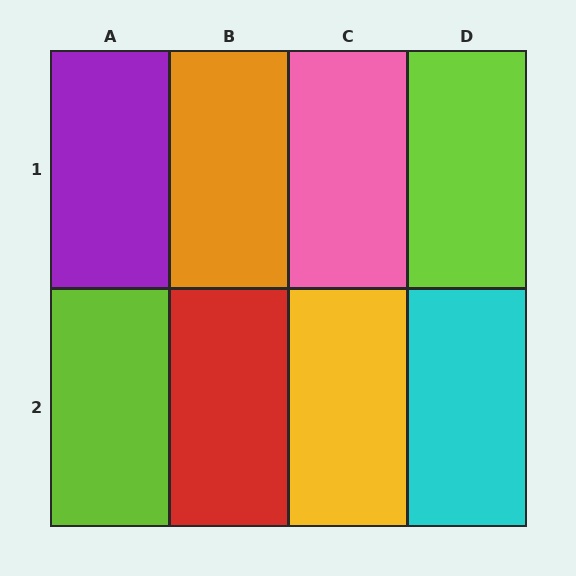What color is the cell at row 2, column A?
Lime.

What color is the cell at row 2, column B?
Red.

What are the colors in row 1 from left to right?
Purple, orange, pink, lime.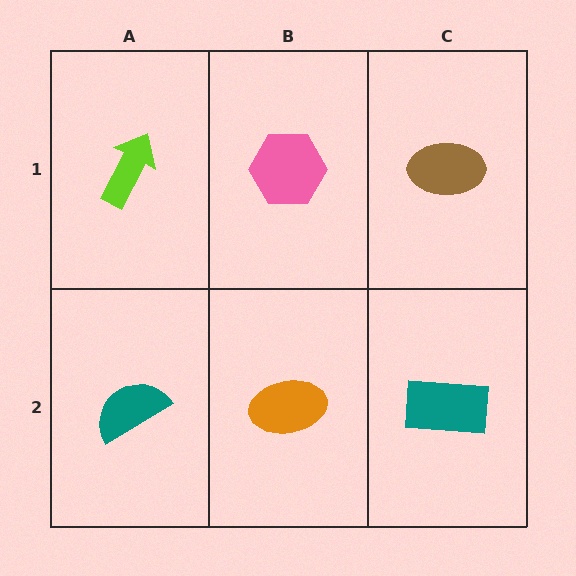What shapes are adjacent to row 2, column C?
A brown ellipse (row 1, column C), an orange ellipse (row 2, column B).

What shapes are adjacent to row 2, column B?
A pink hexagon (row 1, column B), a teal semicircle (row 2, column A), a teal rectangle (row 2, column C).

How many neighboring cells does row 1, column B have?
3.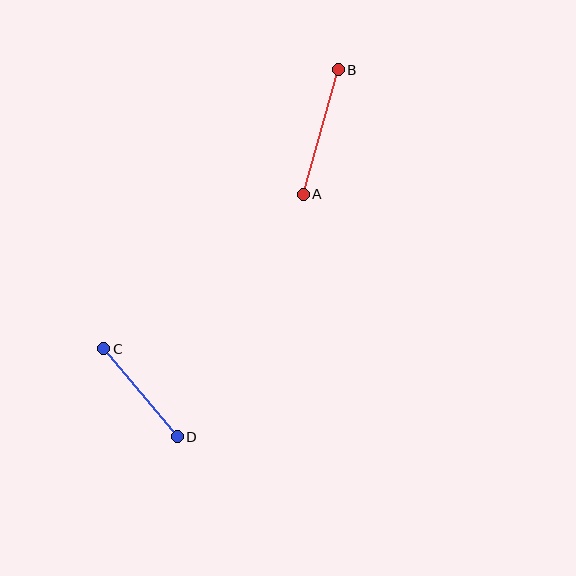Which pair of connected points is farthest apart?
Points A and B are farthest apart.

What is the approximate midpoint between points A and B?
The midpoint is at approximately (321, 132) pixels.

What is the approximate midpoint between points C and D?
The midpoint is at approximately (140, 393) pixels.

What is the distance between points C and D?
The distance is approximately 115 pixels.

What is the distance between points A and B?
The distance is approximately 129 pixels.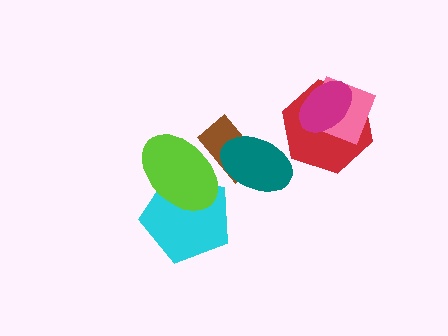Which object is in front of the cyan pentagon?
The lime ellipse is in front of the cyan pentagon.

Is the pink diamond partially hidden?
Yes, it is partially covered by another shape.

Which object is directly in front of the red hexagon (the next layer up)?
The pink diamond is directly in front of the red hexagon.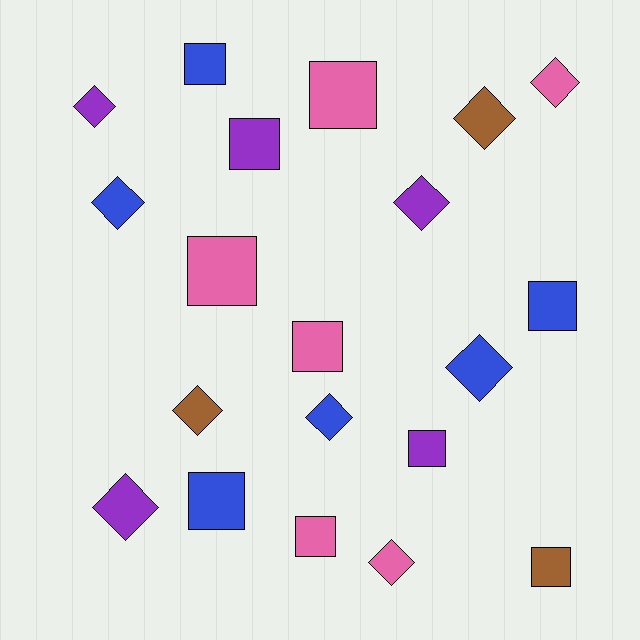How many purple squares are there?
There are 2 purple squares.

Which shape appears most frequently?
Square, with 10 objects.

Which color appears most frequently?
Pink, with 6 objects.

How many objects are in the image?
There are 20 objects.